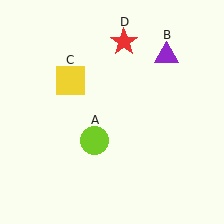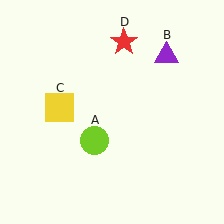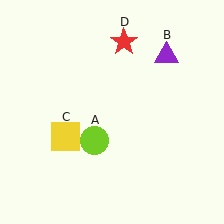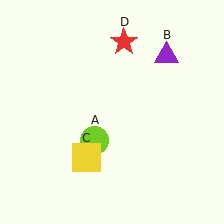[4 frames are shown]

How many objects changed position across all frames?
1 object changed position: yellow square (object C).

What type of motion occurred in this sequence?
The yellow square (object C) rotated counterclockwise around the center of the scene.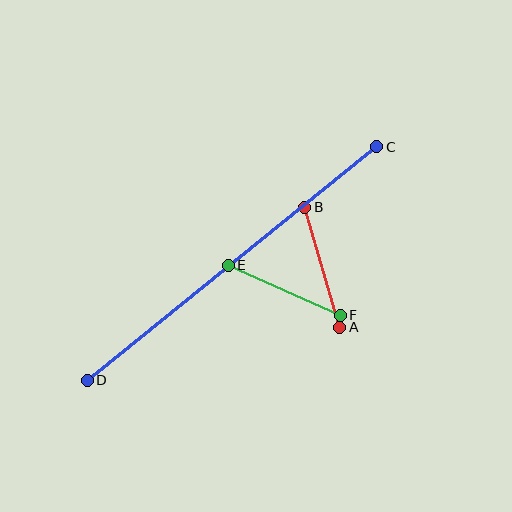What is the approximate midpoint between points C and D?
The midpoint is at approximately (232, 263) pixels.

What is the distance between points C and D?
The distance is approximately 372 pixels.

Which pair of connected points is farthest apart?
Points C and D are farthest apart.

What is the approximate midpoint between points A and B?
The midpoint is at approximately (322, 267) pixels.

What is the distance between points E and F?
The distance is approximately 123 pixels.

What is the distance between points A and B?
The distance is approximately 125 pixels.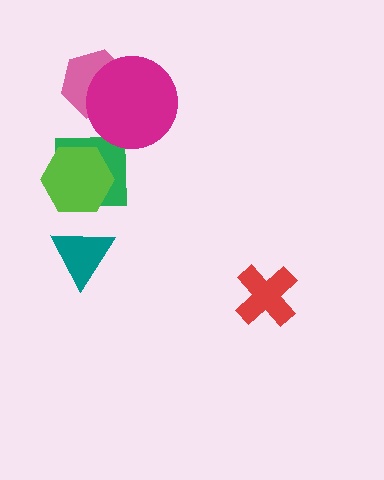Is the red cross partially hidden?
No, no other shape covers it.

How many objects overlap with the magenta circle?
2 objects overlap with the magenta circle.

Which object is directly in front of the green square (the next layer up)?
The lime hexagon is directly in front of the green square.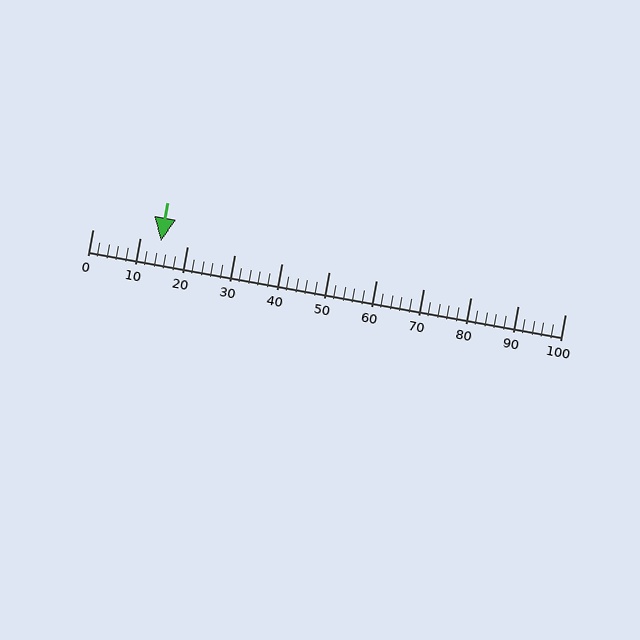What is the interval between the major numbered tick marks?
The major tick marks are spaced 10 units apart.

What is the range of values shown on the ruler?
The ruler shows values from 0 to 100.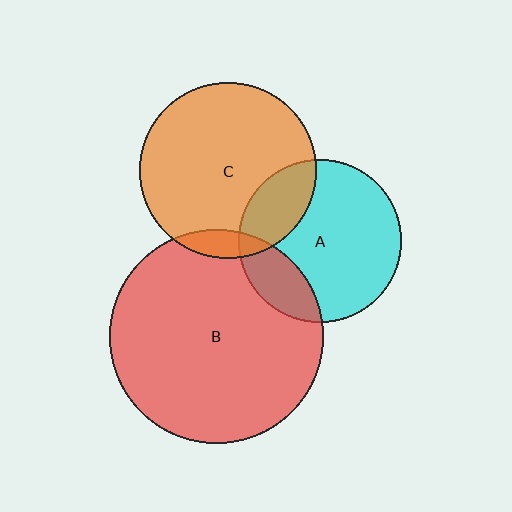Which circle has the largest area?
Circle B (red).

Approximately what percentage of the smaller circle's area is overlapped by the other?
Approximately 10%.